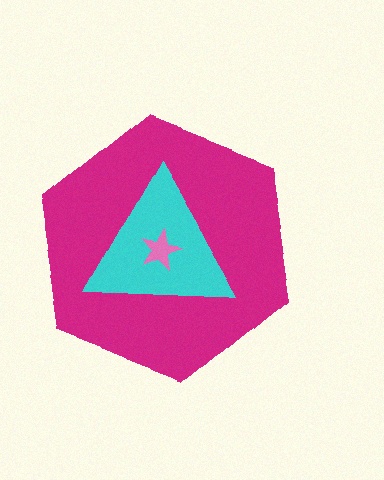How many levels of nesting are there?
3.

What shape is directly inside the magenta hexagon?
The cyan triangle.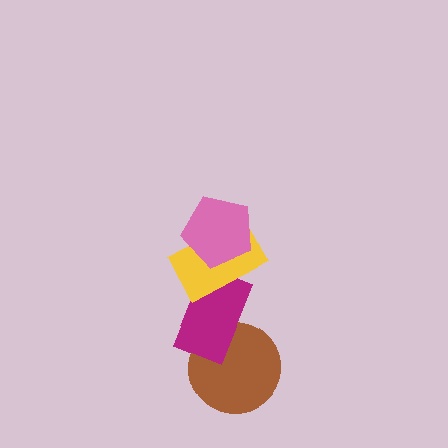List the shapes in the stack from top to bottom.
From top to bottom: the pink pentagon, the yellow rectangle, the magenta rectangle, the brown circle.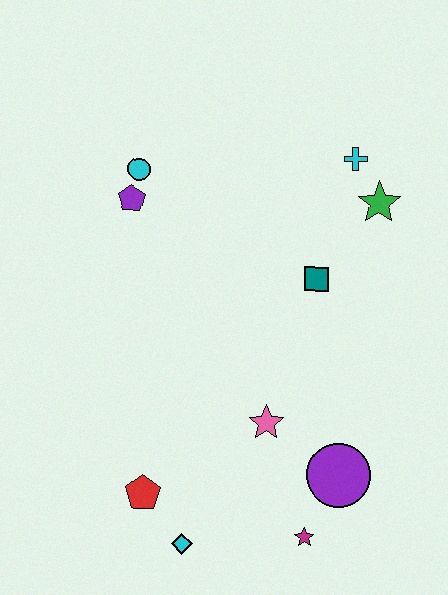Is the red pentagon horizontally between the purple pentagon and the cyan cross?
Yes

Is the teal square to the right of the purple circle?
No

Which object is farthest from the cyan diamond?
The cyan cross is farthest from the cyan diamond.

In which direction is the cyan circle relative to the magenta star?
The cyan circle is above the magenta star.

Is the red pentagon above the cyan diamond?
Yes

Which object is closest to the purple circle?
The magenta star is closest to the purple circle.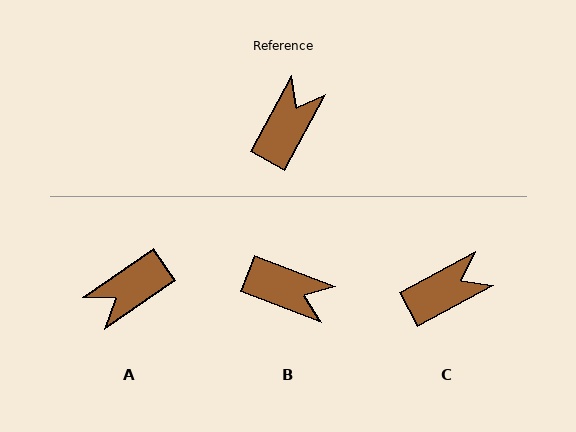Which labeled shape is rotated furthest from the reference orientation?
A, about 153 degrees away.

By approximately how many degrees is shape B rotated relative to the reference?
Approximately 82 degrees clockwise.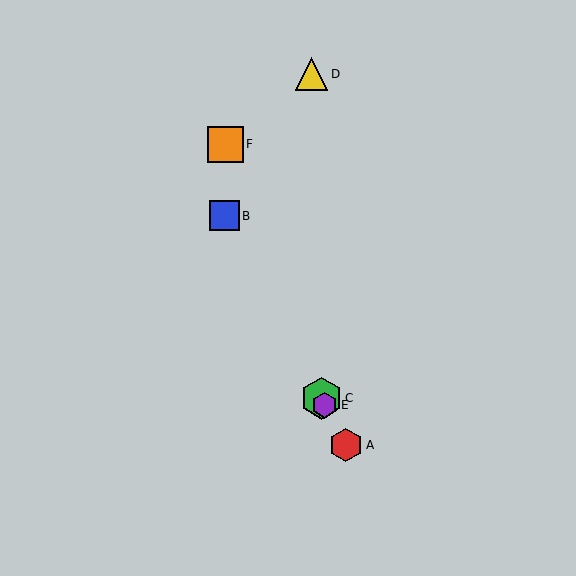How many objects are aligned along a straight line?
4 objects (A, B, C, E) are aligned along a straight line.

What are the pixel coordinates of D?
Object D is at (312, 74).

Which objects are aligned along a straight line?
Objects A, B, C, E are aligned along a straight line.